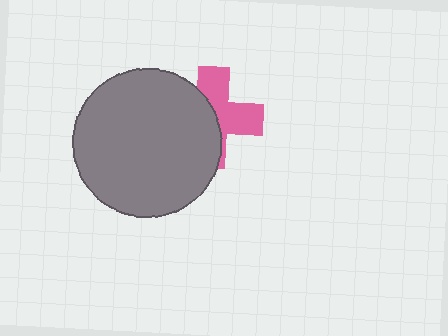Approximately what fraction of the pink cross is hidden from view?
Roughly 51% of the pink cross is hidden behind the gray circle.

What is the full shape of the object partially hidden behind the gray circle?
The partially hidden object is a pink cross.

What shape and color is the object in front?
The object in front is a gray circle.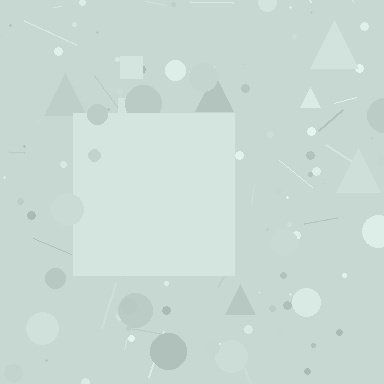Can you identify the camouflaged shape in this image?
The camouflaged shape is a square.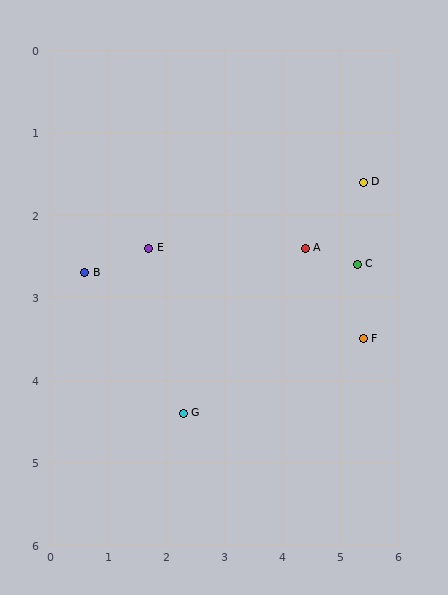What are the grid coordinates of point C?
Point C is at approximately (5.3, 2.6).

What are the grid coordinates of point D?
Point D is at approximately (5.4, 1.6).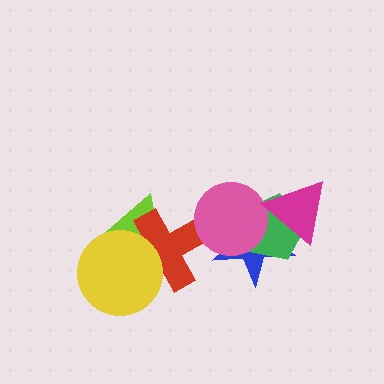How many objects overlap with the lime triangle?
2 objects overlap with the lime triangle.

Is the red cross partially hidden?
Yes, it is partially covered by another shape.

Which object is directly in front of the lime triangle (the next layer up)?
The red cross is directly in front of the lime triangle.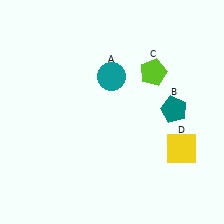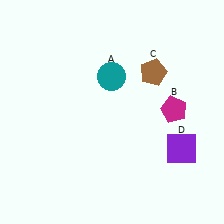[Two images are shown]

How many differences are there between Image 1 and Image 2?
There are 3 differences between the two images.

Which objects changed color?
B changed from teal to magenta. C changed from lime to brown. D changed from yellow to purple.